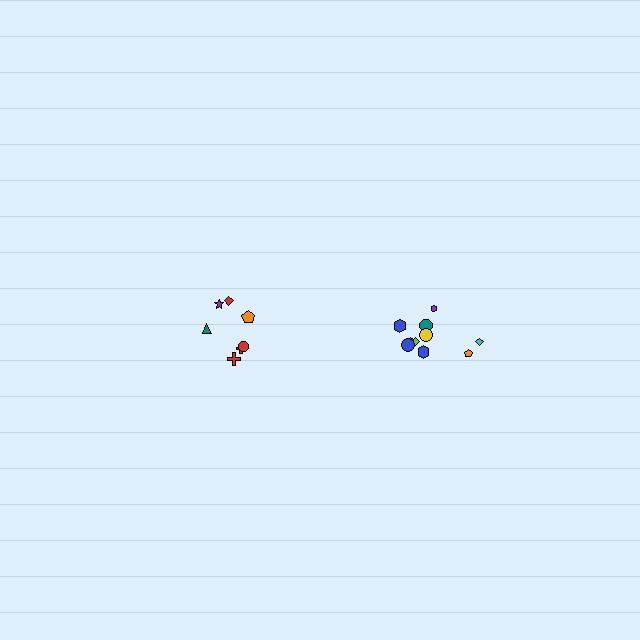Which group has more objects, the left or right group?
The right group.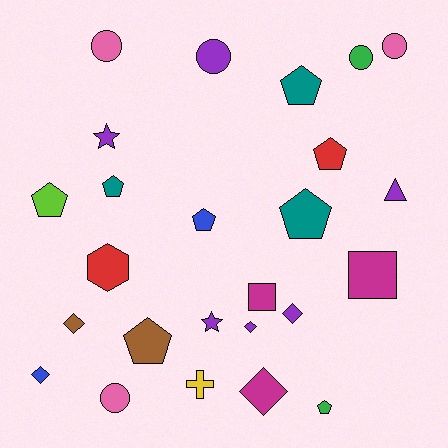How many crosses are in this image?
There is 1 cross.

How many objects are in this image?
There are 25 objects.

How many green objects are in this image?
There are 2 green objects.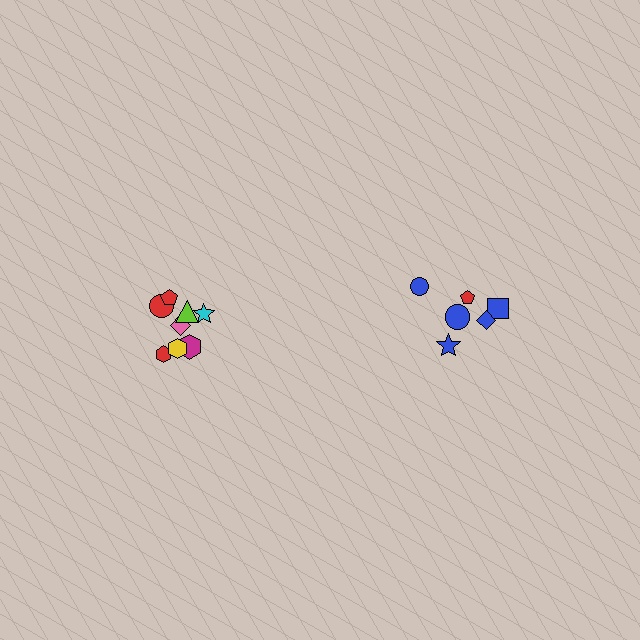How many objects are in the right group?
There are 6 objects.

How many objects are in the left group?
There are 8 objects.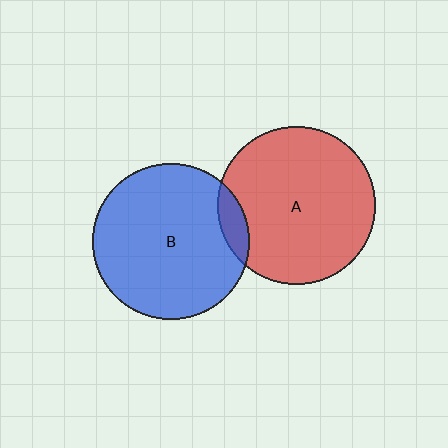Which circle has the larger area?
Circle A (red).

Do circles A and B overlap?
Yes.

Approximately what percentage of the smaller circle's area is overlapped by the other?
Approximately 10%.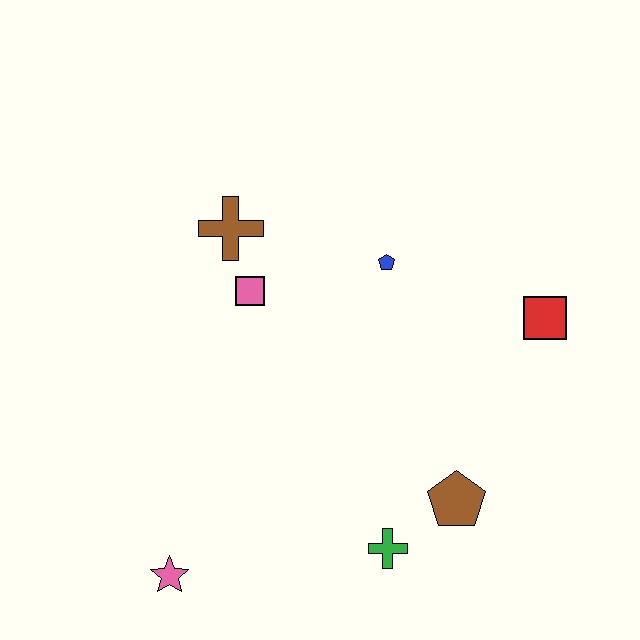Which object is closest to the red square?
The blue pentagon is closest to the red square.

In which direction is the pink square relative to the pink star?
The pink square is above the pink star.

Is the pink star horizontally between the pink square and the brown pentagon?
No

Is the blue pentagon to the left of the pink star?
No